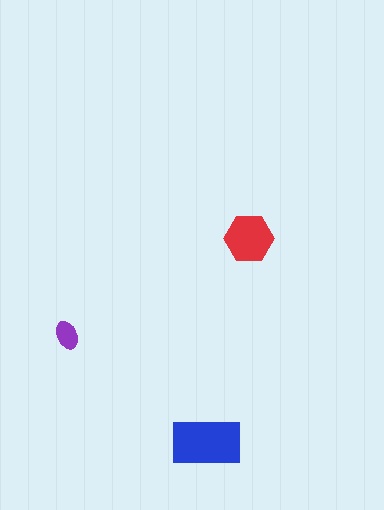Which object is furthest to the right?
The red hexagon is rightmost.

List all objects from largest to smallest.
The blue rectangle, the red hexagon, the purple ellipse.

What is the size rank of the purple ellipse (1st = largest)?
3rd.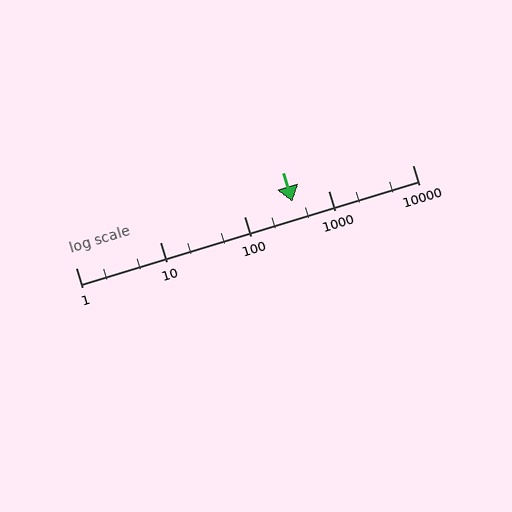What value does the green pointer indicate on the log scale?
The pointer indicates approximately 370.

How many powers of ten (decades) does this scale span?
The scale spans 4 decades, from 1 to 10000.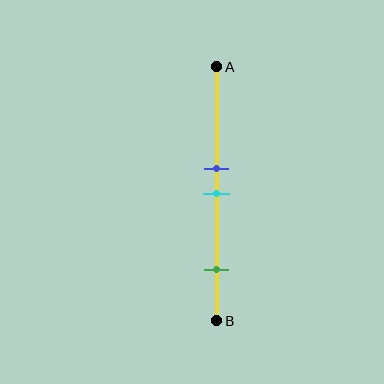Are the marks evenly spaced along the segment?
No, the marks are not evenly spaced.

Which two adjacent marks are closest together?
The blue and cyan marks are the closest adjacent pair.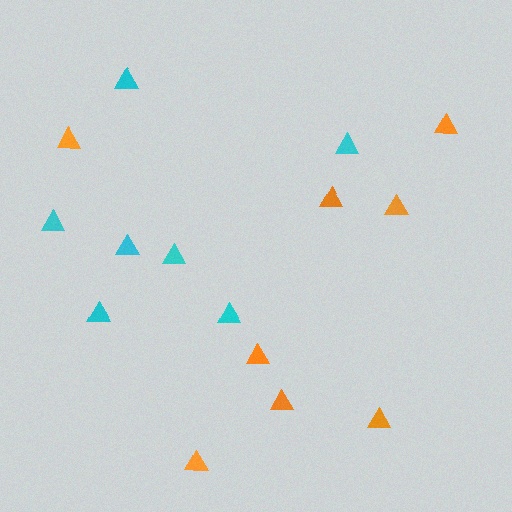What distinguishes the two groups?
There are 2 groups: one group of orange triangles (8) and one group of cyan triangles (7).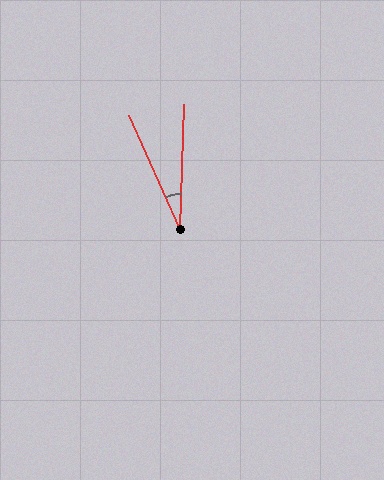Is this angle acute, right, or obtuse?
It is acute.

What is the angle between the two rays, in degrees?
Approximately 26 degrees.